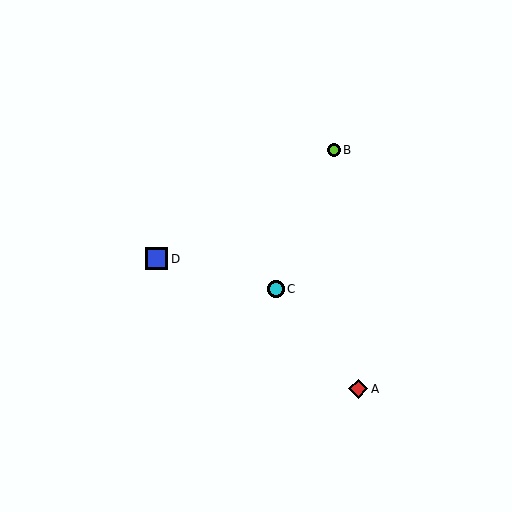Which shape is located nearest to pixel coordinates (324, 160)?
The lime circle (labeled B) at (334, 150) is nearest to that location.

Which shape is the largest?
The blue square (labeled D) is the largest.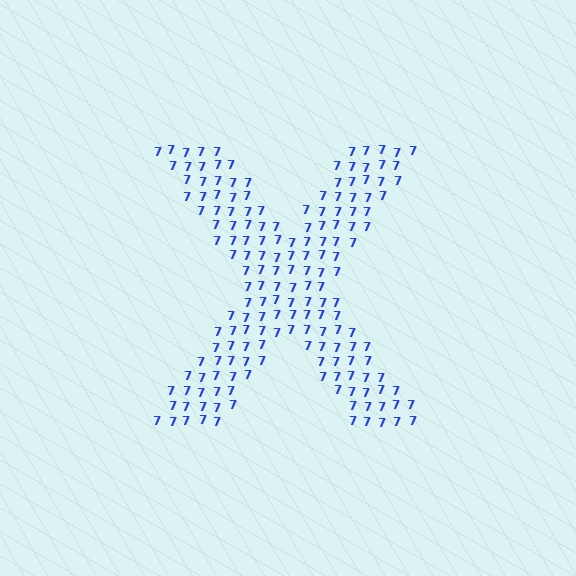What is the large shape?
The large shape is the letter X.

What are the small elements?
The small elements are digit 7's.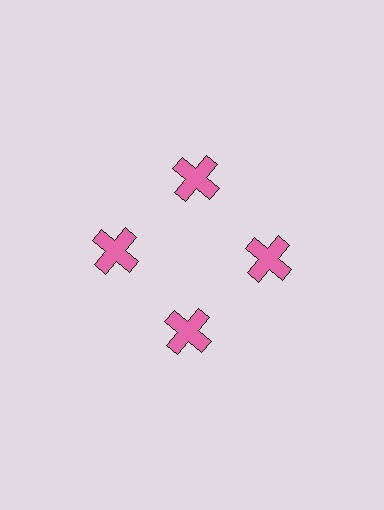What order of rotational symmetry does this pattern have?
This pattern has 4-fold rotational symmetry.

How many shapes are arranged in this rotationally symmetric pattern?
There are 4 shapes, arranged in 4 groups of 1.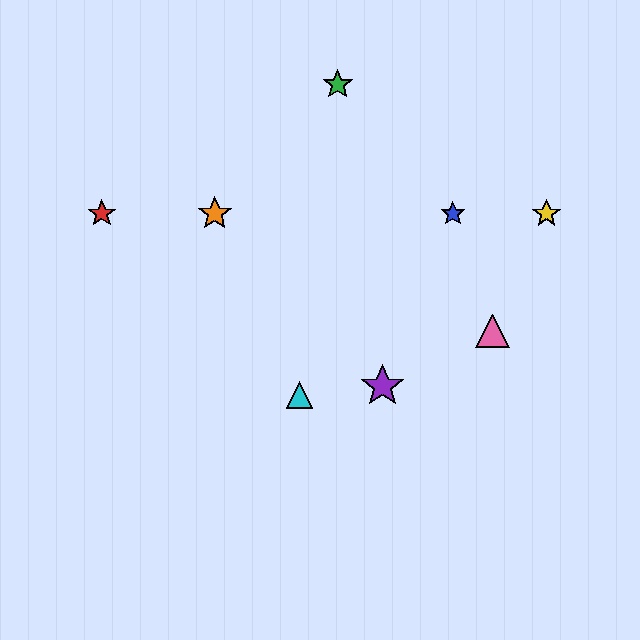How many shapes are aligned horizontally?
4 shapes (the red star, the blue star, the yellow star, the orange star) are aligned horizontally.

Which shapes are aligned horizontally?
The red star, the blue star, the yellow star, the orange star are aligned horizontally.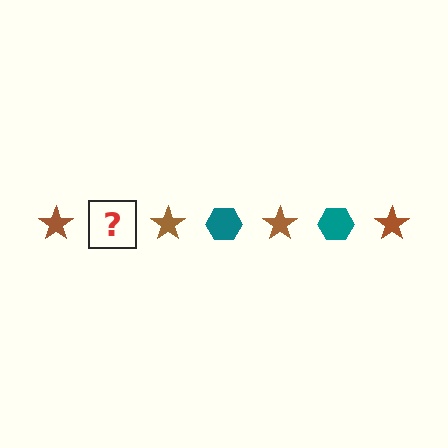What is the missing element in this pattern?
The missing element is a teal hexagon.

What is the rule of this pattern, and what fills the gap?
The rule is that the pattern alternates between brown star and teal hexagon. The gap should be filled with a teal hexagon.